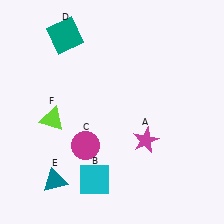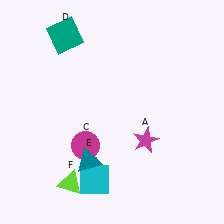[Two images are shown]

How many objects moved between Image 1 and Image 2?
2 objects moved between the two images.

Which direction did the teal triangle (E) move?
The teal triangle (E) moved right.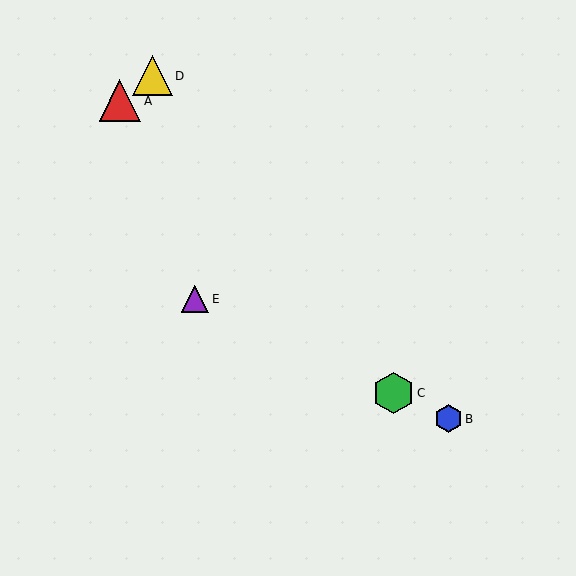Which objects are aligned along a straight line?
Objects B, C, E are aligned along a straight line.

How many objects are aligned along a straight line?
3 objects (B, C, E) are aligned along a straight line.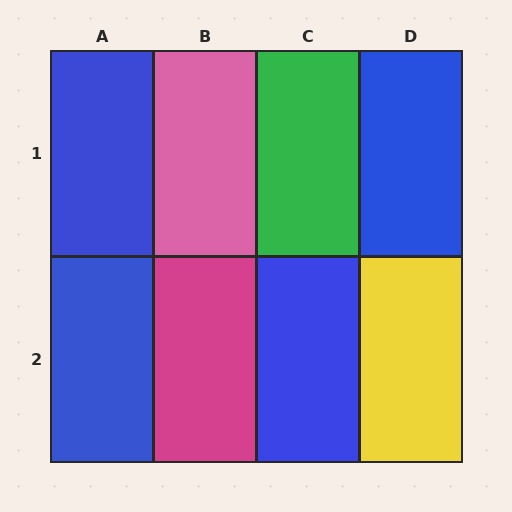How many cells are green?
1 cell is green.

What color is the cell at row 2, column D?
Yellow.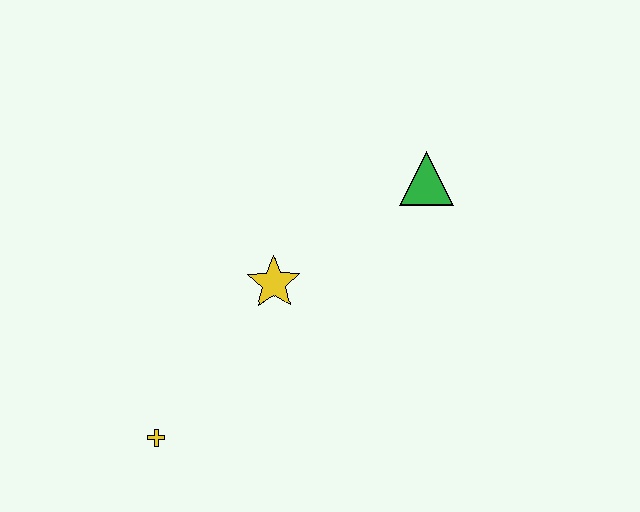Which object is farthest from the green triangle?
The yellow cross is farthest from the green triangle.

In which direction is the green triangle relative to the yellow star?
The green triangle is to the right of the yellow star.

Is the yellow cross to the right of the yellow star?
No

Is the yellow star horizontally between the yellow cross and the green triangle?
Yes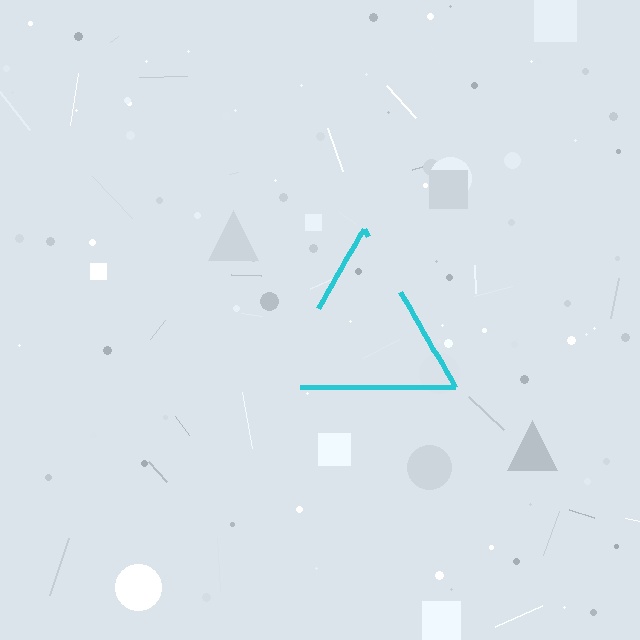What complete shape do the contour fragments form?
The contour fragments form a triangle.